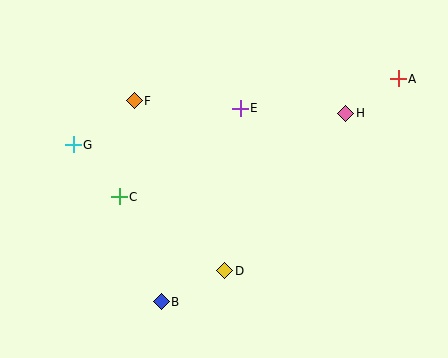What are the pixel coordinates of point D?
Point D is at (225, 271).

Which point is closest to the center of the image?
Point E at (240, 108) is closest to the center.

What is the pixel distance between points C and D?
The distance between C and D is 129 pixels.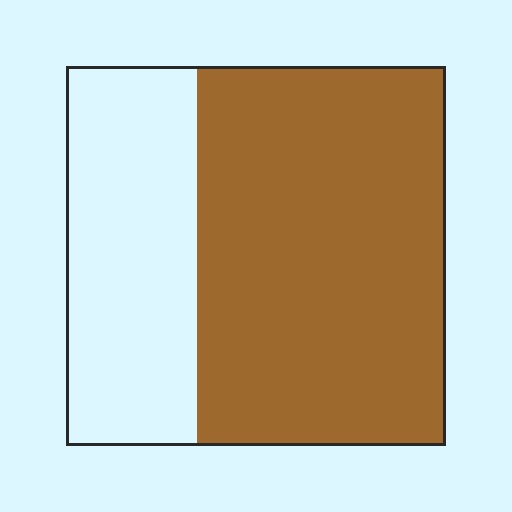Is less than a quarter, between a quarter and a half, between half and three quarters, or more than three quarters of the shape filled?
Between half and three quarters.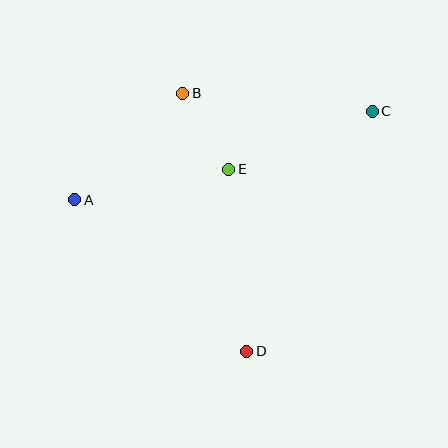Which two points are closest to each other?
Points B and E are closest to each other.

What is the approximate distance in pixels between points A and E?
The distance between A and E is approximately 157 pixels.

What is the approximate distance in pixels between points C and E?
The distance between C and E is approximately 155 pixels.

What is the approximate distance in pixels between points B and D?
The distance between B and D is approximately 266 pixels.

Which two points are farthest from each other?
Points A and C are farthest from each other.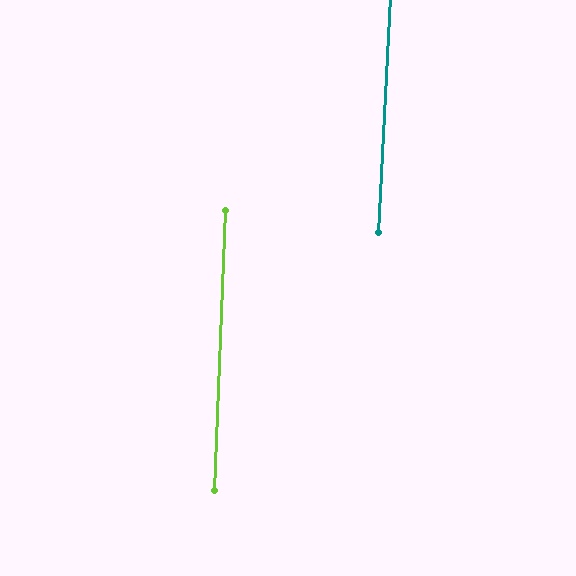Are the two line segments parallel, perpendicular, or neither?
Parallel — their directions differ by only 0.5°.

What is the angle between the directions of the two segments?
Approximately 1 degree.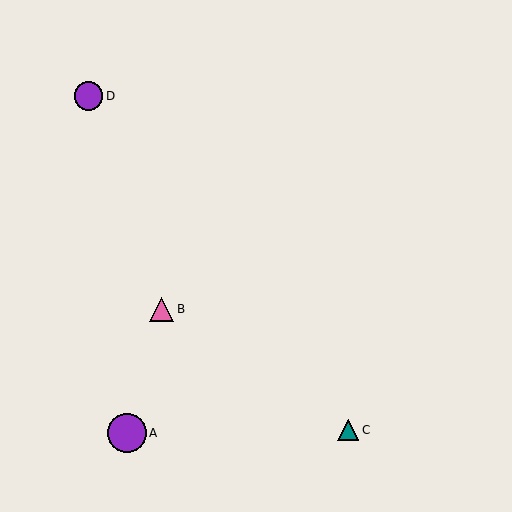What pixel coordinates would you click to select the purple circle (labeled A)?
Click at (127, 433) to select the purple circle A.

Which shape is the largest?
The purple circle (labeled A) is the largest.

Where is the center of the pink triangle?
The center of the pink triangle is at (162, 309).